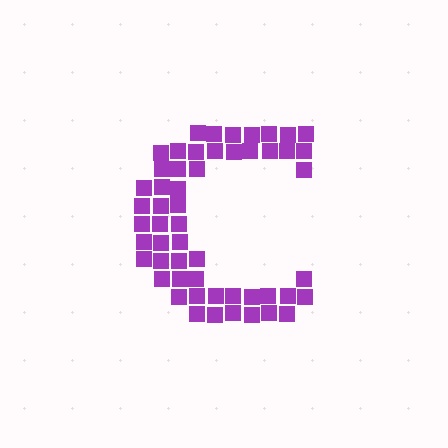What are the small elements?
The small elements are squares.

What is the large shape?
The large shape is the letter C.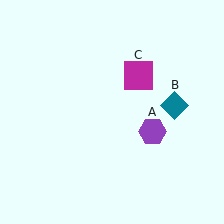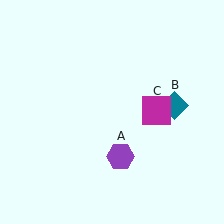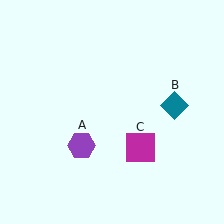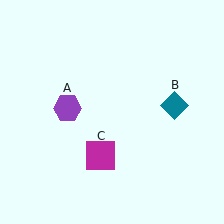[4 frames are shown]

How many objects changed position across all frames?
2 objects changed position: purple hexagon (object A), magenta square (object C).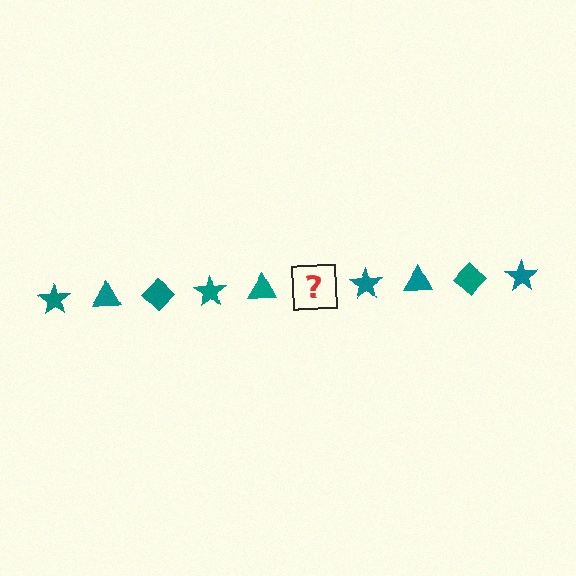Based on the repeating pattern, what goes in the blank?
The blank should be a teal diamond.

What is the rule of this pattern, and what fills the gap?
The rule is that the pattern cycles through star, triangle, diamond shapes in teal. The gap should be filled with a teal diamond.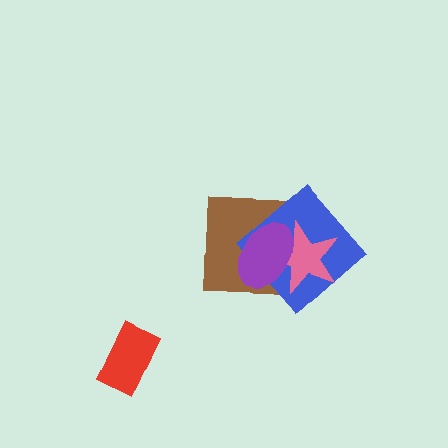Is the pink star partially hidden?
Yes, it is partially covered by another shape.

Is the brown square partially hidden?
Yes, it is partially covered by another shape.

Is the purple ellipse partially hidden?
No, no other shape covers it.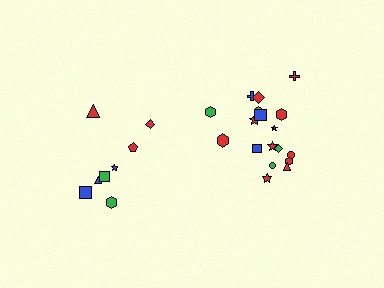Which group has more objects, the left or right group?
The right group.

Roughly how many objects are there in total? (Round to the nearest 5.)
Roughly 25 objects in total.